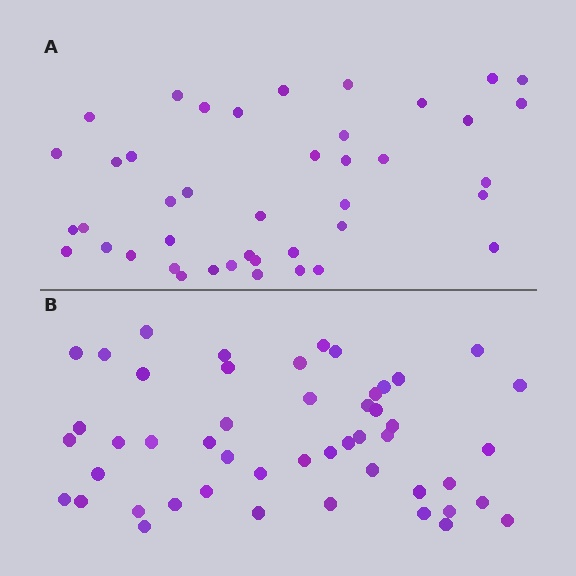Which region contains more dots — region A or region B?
Region B (the bottom region) has more dots.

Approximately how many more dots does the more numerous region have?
Region B has roughly 8 or so more dots than region A.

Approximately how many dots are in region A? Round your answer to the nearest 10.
About 40 dots. (The exact count is 42, which rounds to 40.)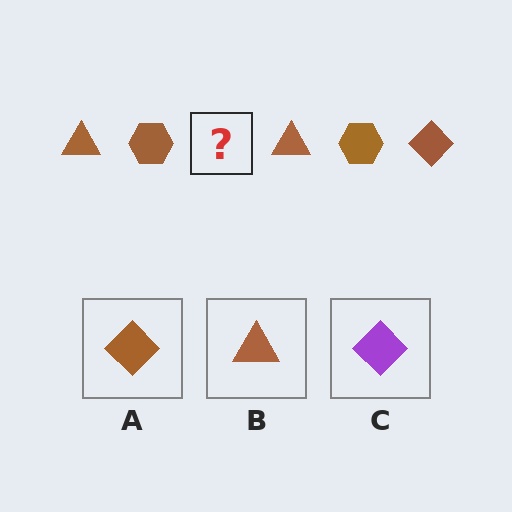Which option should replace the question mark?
Option A.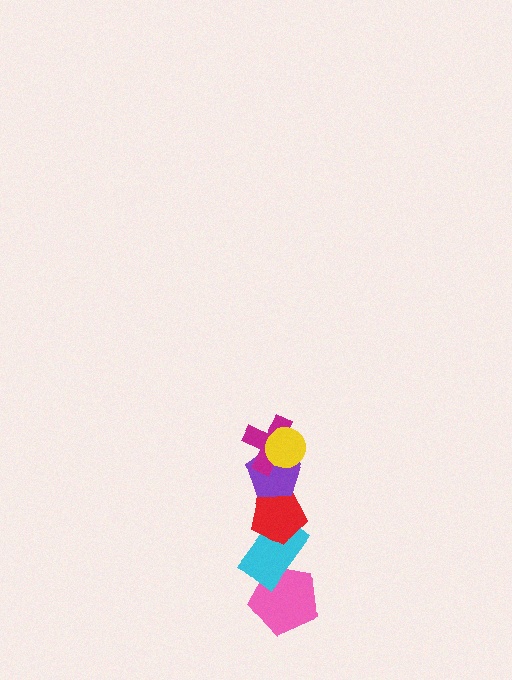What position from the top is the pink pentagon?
The pink pentagon is 6th from the top.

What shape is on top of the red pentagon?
The purple pentagon is on top of the red pentagon.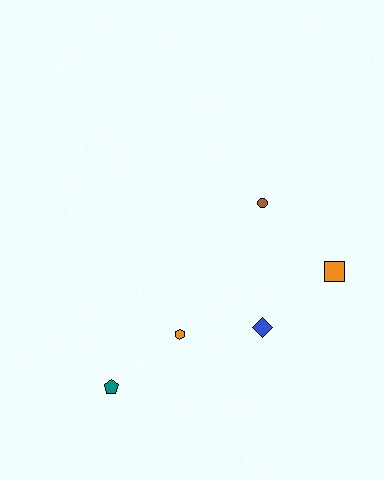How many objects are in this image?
There are 5 objects.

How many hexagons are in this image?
There is 1 hexagon.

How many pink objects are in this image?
There are no pink objects.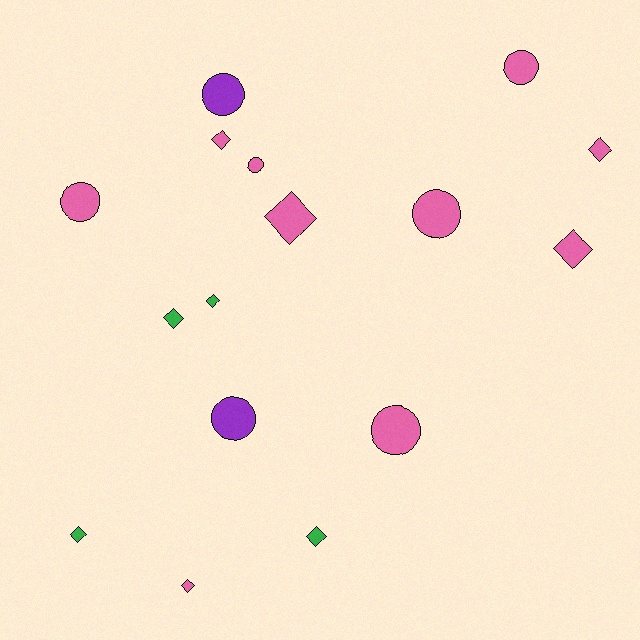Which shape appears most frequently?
Diamond, with 9 objects.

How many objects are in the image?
There are 16 objects.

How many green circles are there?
There are no green circles.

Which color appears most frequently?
Pink, with 10 objects.